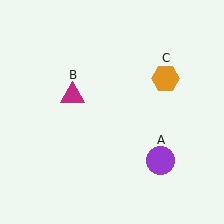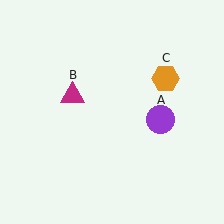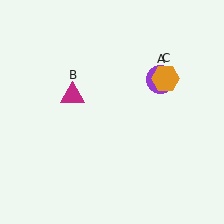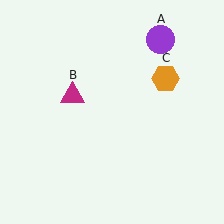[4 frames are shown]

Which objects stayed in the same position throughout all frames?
Magenta triangle (object B) and orange hexagon (object C) remained stationary.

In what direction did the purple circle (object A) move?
The purple circle (object A) moved up.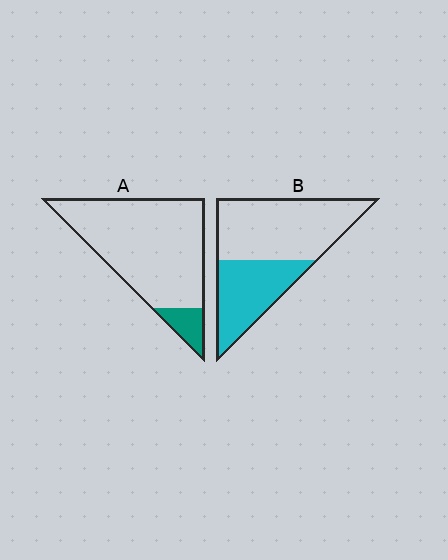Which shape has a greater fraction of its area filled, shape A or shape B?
Shape B.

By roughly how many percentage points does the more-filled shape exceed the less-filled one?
By roughly 30 percentage points (B over A).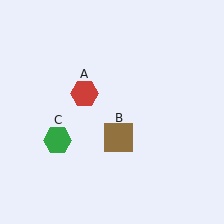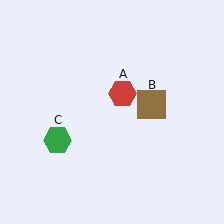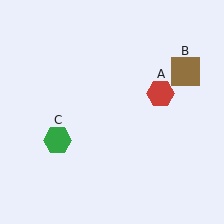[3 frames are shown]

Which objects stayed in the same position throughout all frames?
Green hexagon (object C) remained stationary.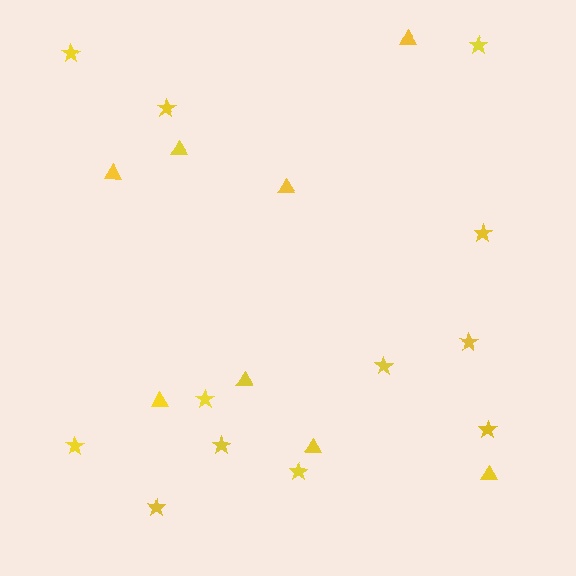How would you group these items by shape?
There are 2 groups: one group of stars (12) and one group of triangles (8).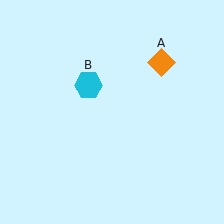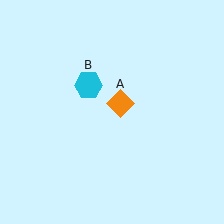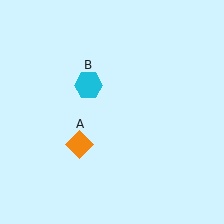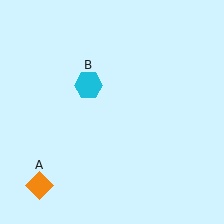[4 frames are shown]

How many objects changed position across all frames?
1 object changed position: orange diamond (object A).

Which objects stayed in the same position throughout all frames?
Cyan hexagon (object B) remained stationary.